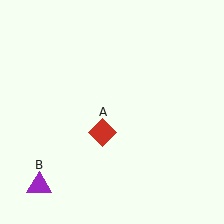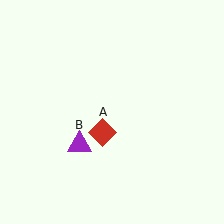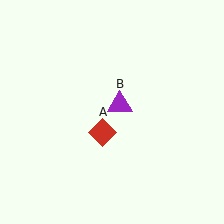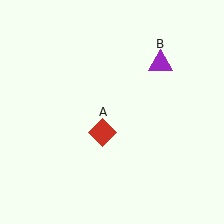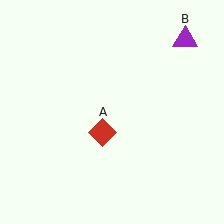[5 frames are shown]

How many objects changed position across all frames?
1 object changed position: purple triangle (object B).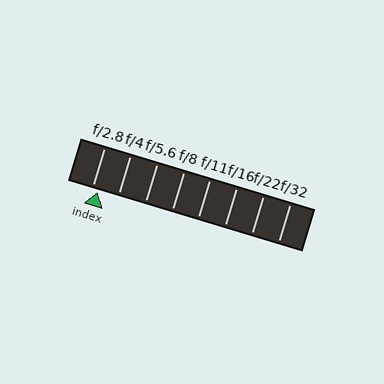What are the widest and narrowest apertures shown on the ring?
The widest aperture shown is f/2.8 and the narrowest is f/32.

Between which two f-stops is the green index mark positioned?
The index mark is between f/2.8 and f/4.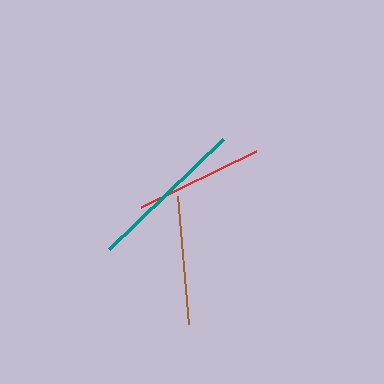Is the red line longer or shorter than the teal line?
The teal line is longer than the red line.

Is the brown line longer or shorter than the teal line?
The teal line is longer than the brown line.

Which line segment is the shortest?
The red line is the shortest at approximately 128 pixels.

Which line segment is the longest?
The teal line is the longest at approximately 158 pixels.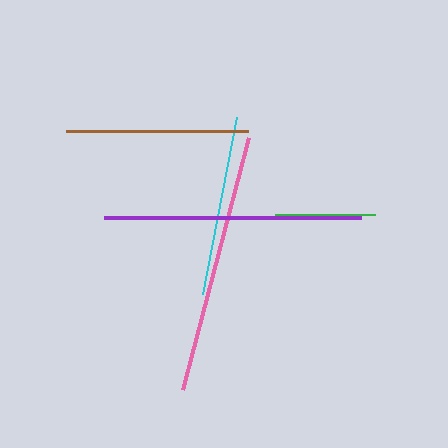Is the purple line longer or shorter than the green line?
The purple line is longer than the green line.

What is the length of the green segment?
The green segment is approximately 100 pixels long.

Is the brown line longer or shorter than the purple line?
The purple line is longer than the brown line.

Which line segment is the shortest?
The green line is the shortest at approximately 100 pixels.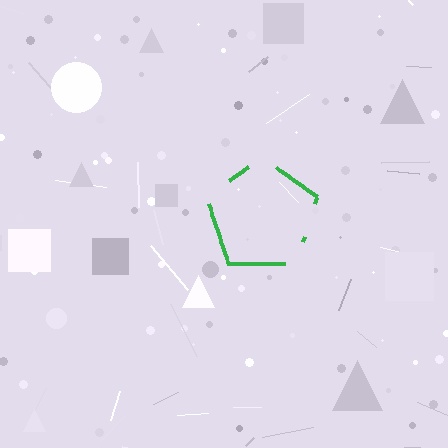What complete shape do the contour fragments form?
The contour fragments form a pentagon.